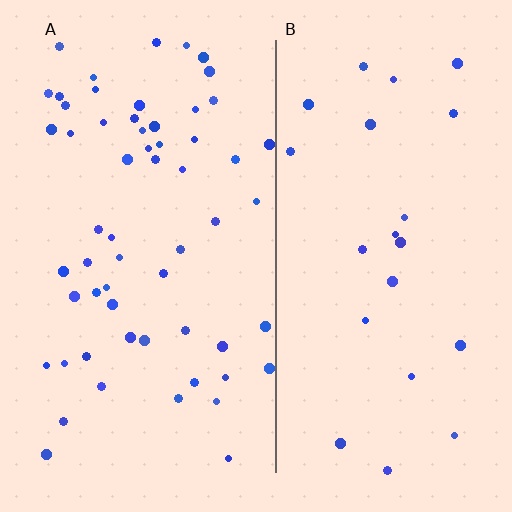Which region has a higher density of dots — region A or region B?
A (the left).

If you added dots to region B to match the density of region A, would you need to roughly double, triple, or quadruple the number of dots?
Approximately triple.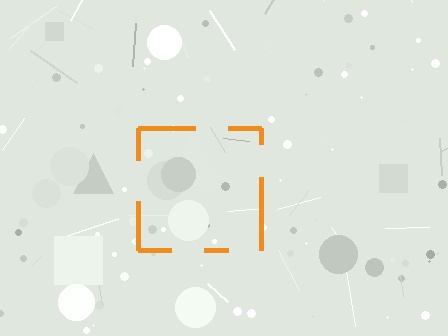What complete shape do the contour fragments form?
The contour fragments form a square.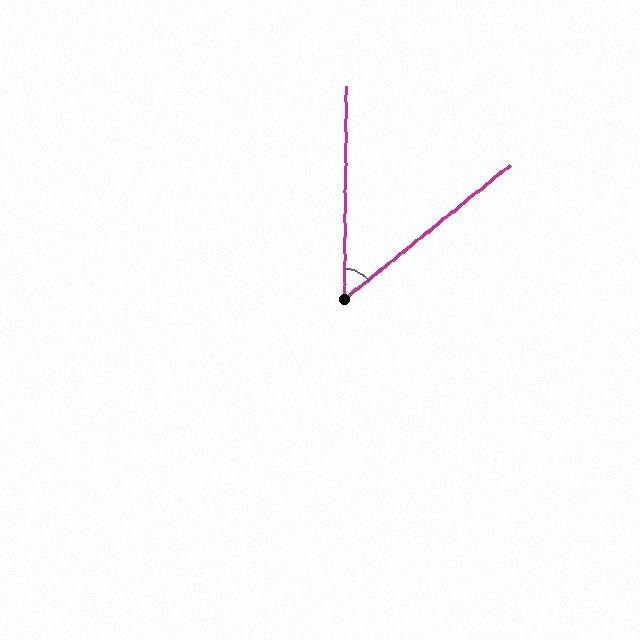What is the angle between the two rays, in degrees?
Approximately 50 degrees.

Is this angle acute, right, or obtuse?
It is acute.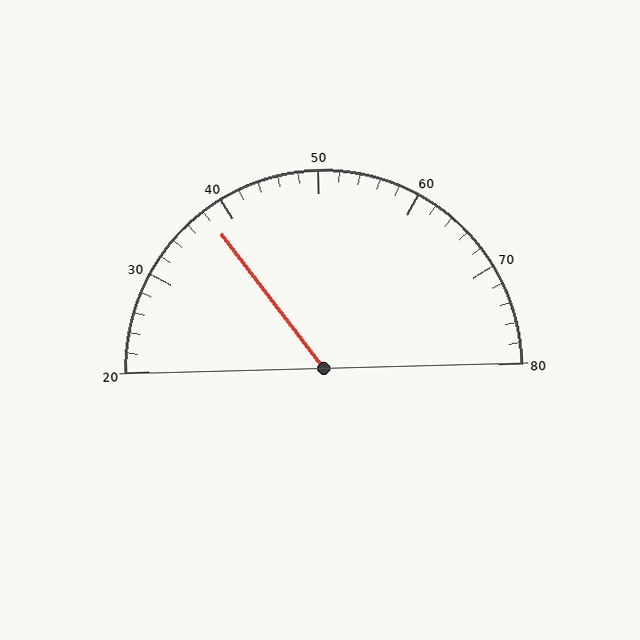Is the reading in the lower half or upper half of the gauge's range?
The reading is in the lower half of the range (20 to 80).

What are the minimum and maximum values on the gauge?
The gauge ranges from 20 to 80.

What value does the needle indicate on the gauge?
The needle indicates approximately 38.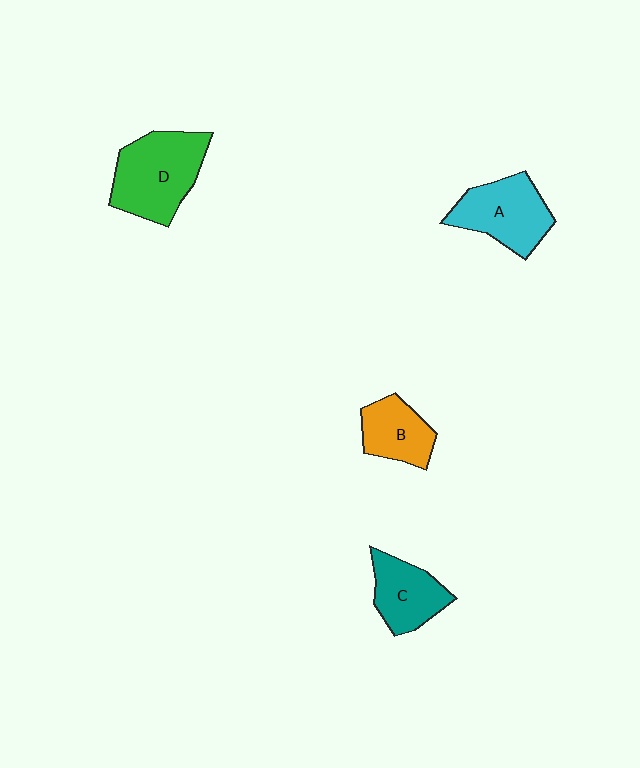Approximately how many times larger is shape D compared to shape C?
Approximately 1.5 times.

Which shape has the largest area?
Shape D (green).